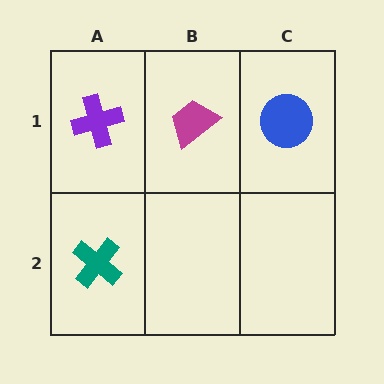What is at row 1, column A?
A purple cross.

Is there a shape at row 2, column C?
No, that cell is empty.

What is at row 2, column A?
A teal cross.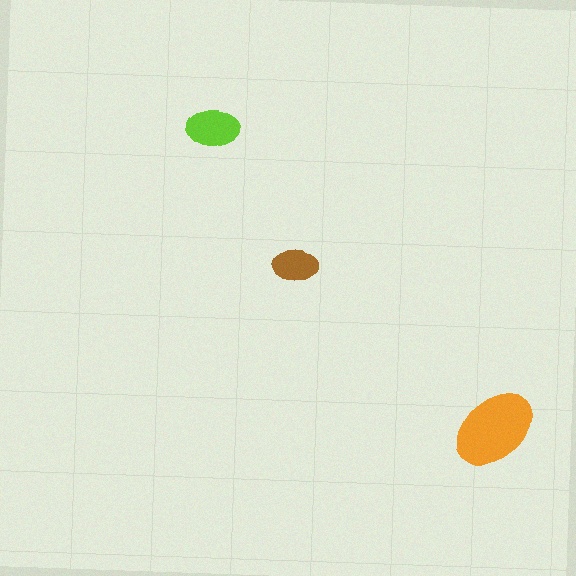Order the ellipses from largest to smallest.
the orange one, the lime one, the brown one.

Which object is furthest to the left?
The lime ellipse is leftmost.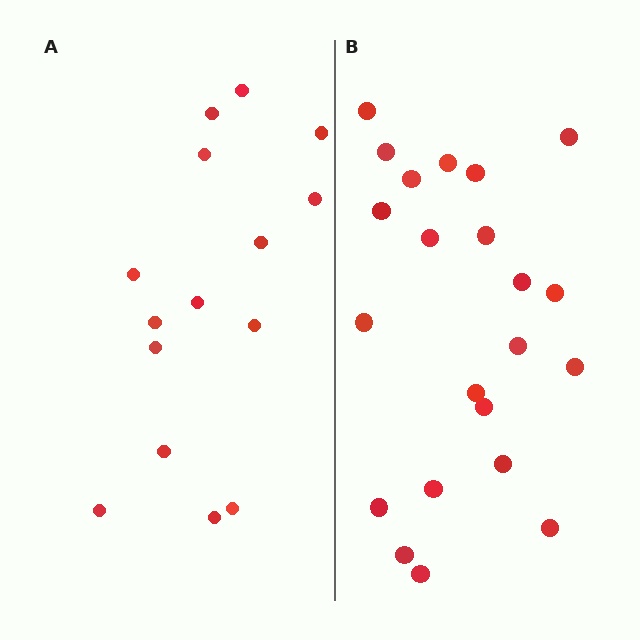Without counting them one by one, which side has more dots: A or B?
Region B (the right region) has more dots.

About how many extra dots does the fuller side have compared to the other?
Region B has roughly 8 or so more dots than region A.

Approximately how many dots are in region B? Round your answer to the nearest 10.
About 20 dots. (The exact count is 22, which rounds to 20.)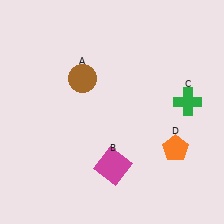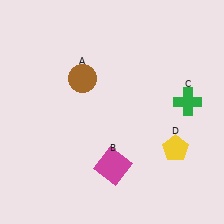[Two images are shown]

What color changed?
The pentagon (D) changed from orange in Image 1 to yellow in Image 2.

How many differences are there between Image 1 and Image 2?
There is 1 difference between the two images.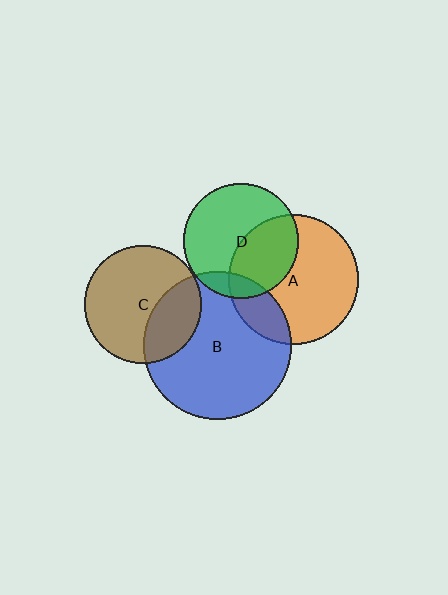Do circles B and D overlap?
Yes.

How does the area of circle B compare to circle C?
Approximately 1.6 times.